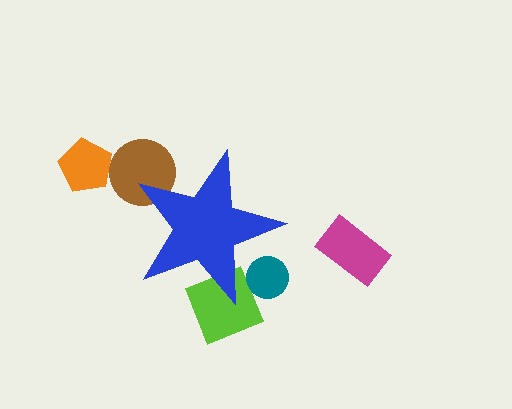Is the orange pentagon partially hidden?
No, the orange pentagon is fully visible.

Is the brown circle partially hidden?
Yes, the brown circle is partially hidden behind the blue star.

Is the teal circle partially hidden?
Yes, the teal circle is partially hidden behind the blue star.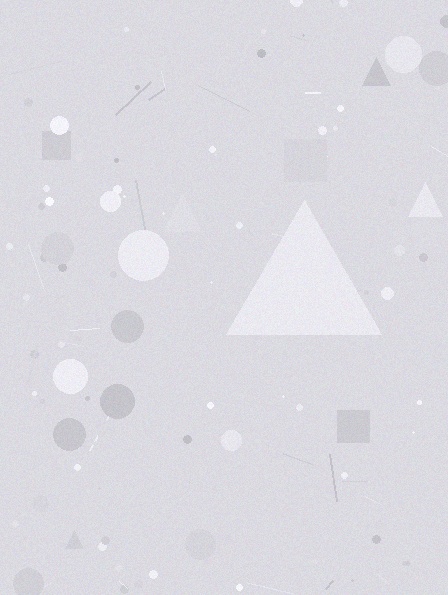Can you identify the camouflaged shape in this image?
The camouflaged shape is a triangle.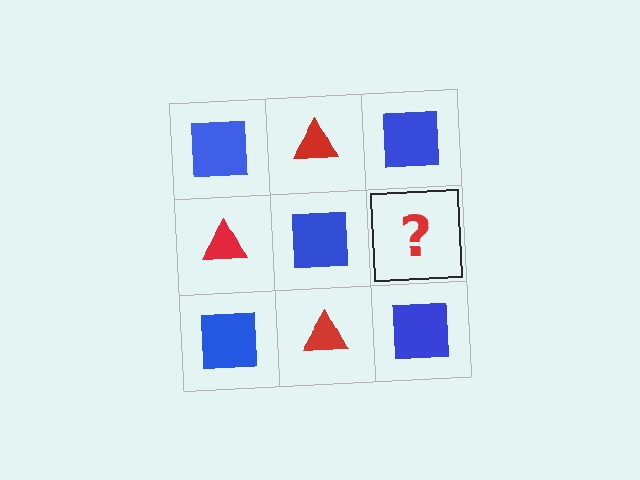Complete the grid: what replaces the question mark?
The question mark should be replaced with a red triangle.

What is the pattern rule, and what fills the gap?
The rule is that it alternates blue square and red triangle in a checkerboard pattern. The gap should be filled with a red triangle.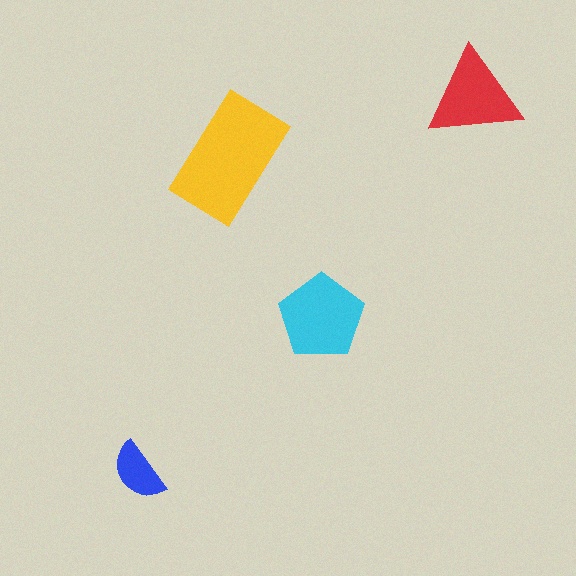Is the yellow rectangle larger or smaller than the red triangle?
Larger.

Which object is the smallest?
The blue semicircle.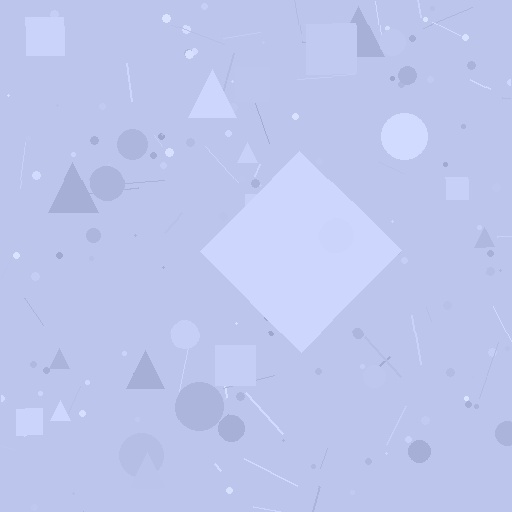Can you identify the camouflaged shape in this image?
The camouflaged shape is a diamond.